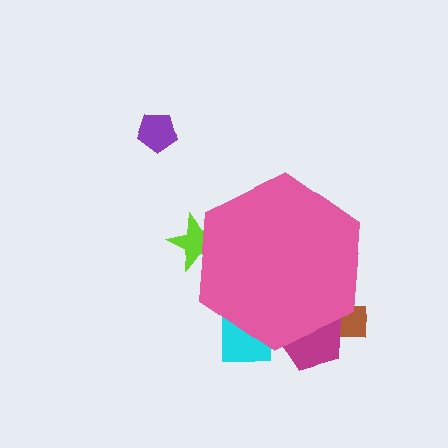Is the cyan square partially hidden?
Yes, the cyan square is partially hidden behind the pink hexagon.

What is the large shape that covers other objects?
A pink hexagon.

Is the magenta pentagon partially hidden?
Yes, the magenta pentagon is partially hidden behind the pink hexagon.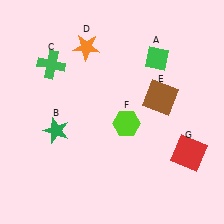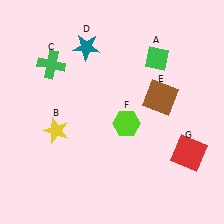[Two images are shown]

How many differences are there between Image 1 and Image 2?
There are 2 differences between the two images.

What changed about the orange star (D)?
In Image 1, D is orange. In Image 2, it changed to teal.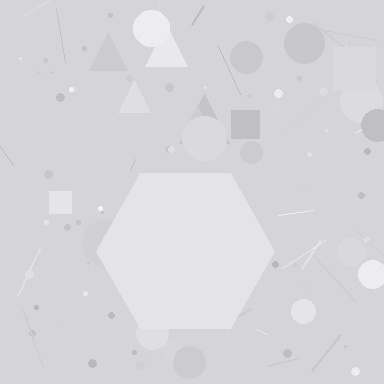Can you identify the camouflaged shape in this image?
The camouflaged shape is a hexagon.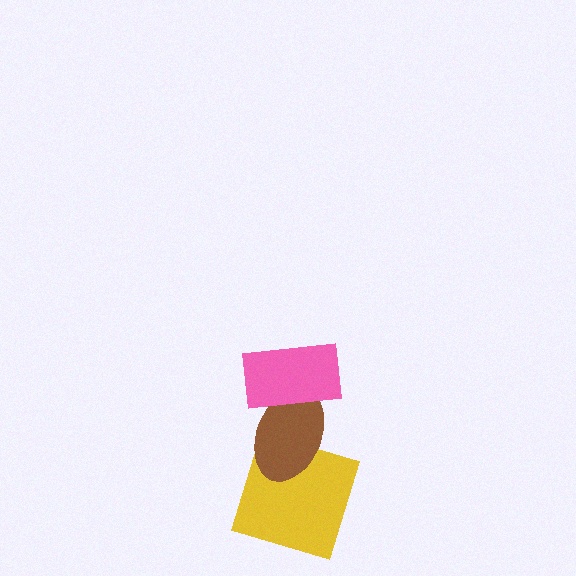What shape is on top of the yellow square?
The brown ellipse is on top of the yellow square.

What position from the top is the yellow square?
The yellow square is 3rd from the top.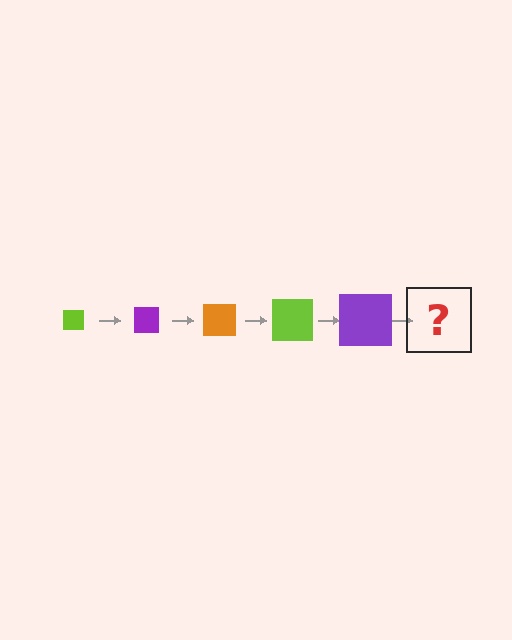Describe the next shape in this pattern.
It should be an orange square, larger than the previous one.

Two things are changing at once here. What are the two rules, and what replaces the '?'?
The two rules are that the square grows larger each step and the color cycles through lime, purple, and orange. The '?' should be an orange square, larger than the previous one.